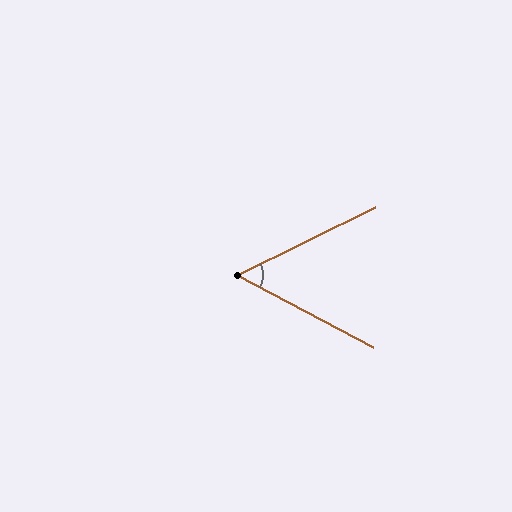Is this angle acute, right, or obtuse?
It is acute.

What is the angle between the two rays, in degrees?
Approximately 54 degrees.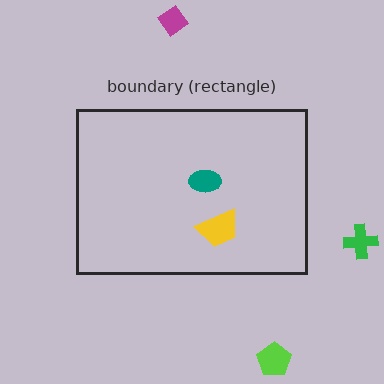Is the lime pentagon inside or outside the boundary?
Outside.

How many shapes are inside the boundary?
2 inside, 3 outside.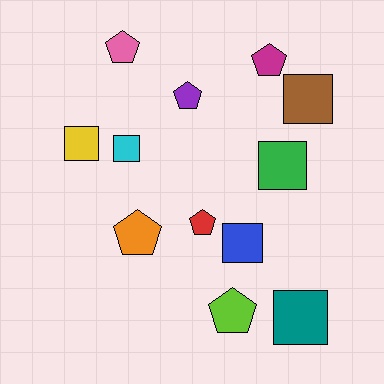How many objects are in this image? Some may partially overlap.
There are 12 objects.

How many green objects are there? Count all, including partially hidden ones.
There is 1 green object.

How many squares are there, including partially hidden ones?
There are 6 squares.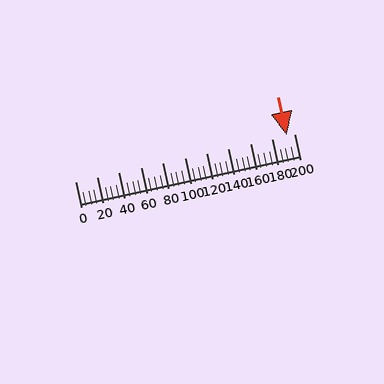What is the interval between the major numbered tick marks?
The major tick marks are spaced 20 units apart.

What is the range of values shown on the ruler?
The ruler shows values from 0 to 200.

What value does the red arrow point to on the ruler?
The red arrow points to approximately 193.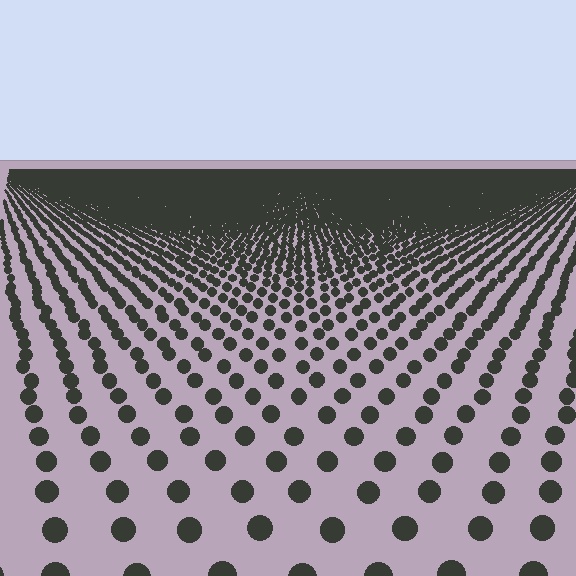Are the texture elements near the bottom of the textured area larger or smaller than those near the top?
Larger. Near the bottom, elements are closer to the viewer and appear at a bigger on-screen size.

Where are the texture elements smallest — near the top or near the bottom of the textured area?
Near the top.